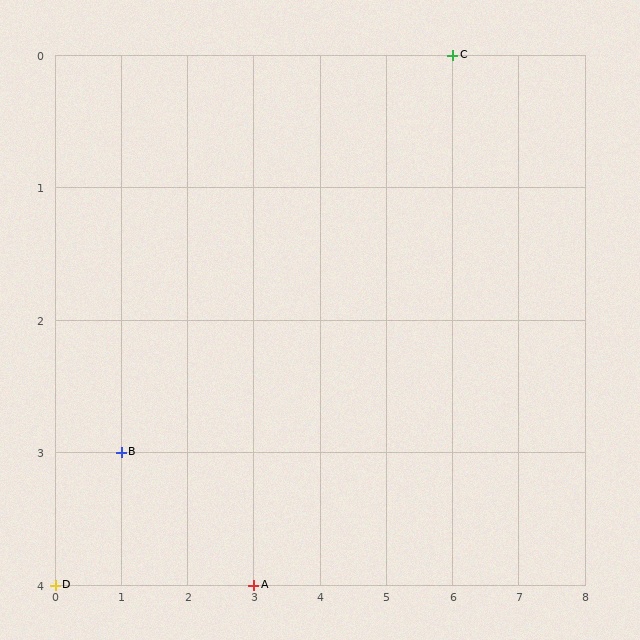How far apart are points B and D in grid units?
Points B and D are 1 column and 1 row apart (about 1.4 grid units diagonally).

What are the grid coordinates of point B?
Point B is at grid coordinates (1, 3).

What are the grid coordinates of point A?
Point A is at grid coordinates (3, 4).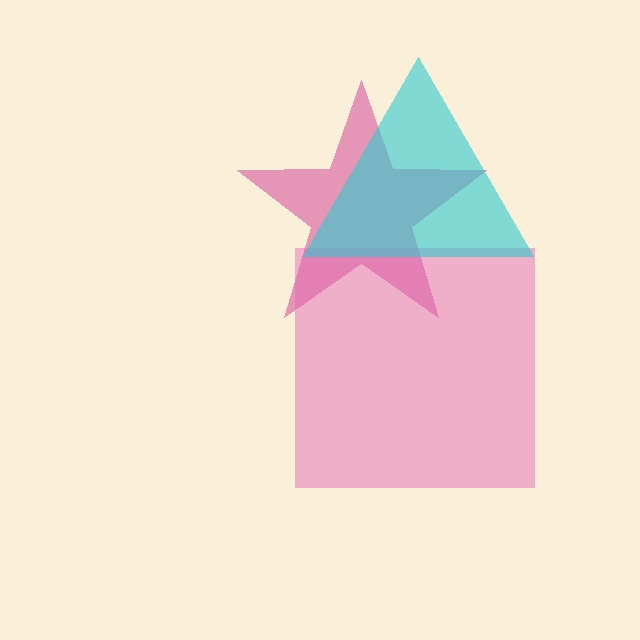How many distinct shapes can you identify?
There are 3 distinct shapes: a magenta star, a pink square, a cyan triangle.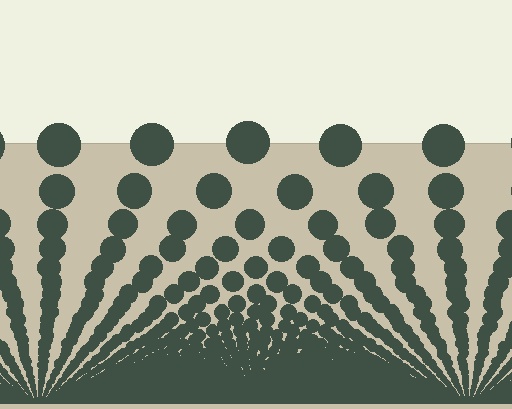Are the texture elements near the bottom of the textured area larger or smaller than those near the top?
Smaller. The gradient is inverted — elements near the bottom are smaller and denser.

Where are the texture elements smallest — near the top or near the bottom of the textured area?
Near the bottom.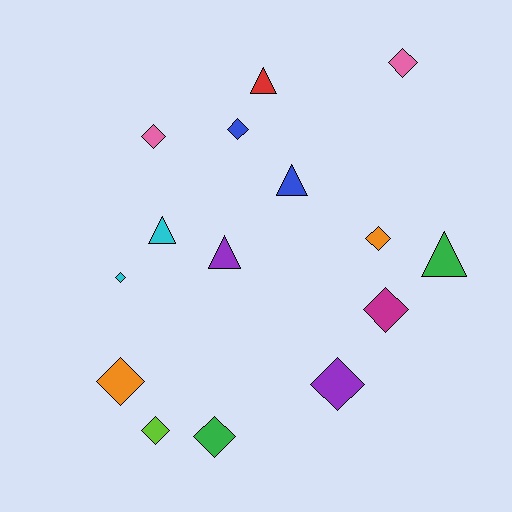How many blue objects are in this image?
There are 2 blue objects.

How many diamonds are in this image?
There are 10 diamonds.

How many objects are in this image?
There are 15 objects.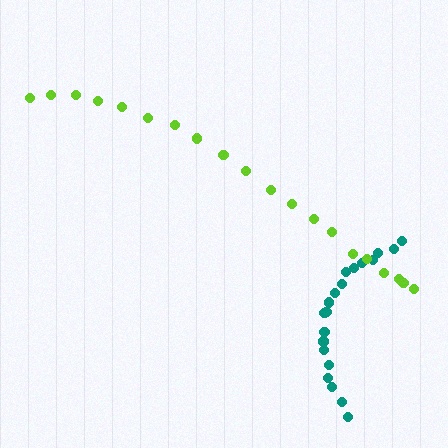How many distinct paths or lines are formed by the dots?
There are 2 distinct paths.